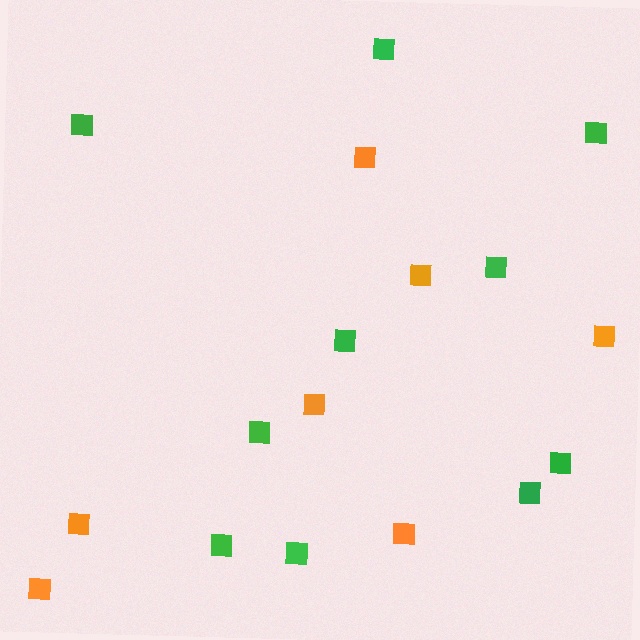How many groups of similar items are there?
There are 2 groups: one group of green squares (10) and one group of orange squares (7).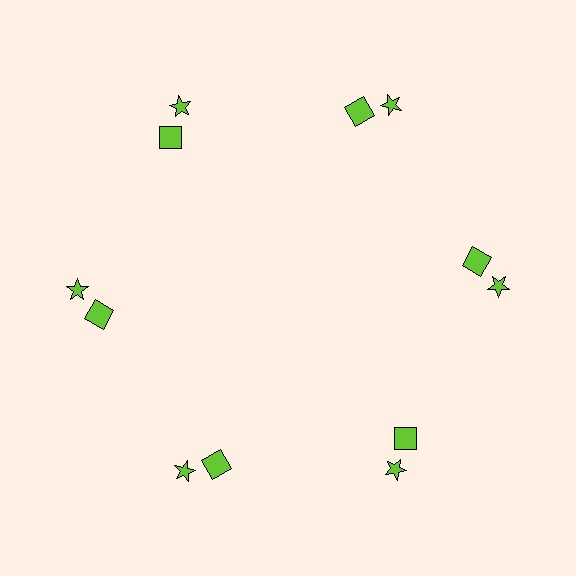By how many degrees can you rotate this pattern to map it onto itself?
The pattern maps onto itself every 60 degrees of rotation.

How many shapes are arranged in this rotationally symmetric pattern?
There are 12 shapes, arranged in 6 groups of 2.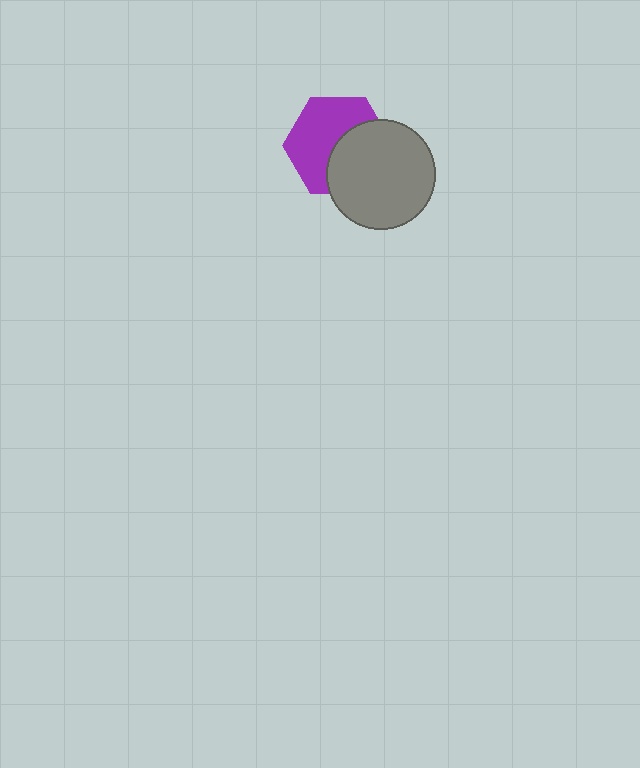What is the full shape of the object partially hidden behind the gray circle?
The partially hidden object is a purple hexagon.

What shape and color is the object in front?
The object in front is a gray circle.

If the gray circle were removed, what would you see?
You would see the complete purple hexagon.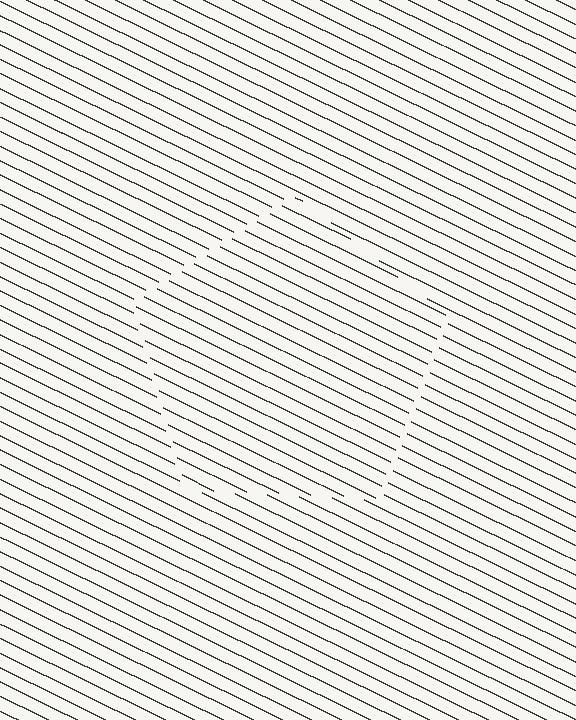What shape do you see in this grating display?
An illusory pentagon. The interior of the shape contains the same grating, shifted by half a period — the contour is defined by the phase discontinuity where line-ends from the inner and outer gratings abut.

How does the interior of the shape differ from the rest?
The interior of the shape contains the same grating, shifted by half a period — the contour is defined by the phase discontinuity where line-ends from the inner and outer gratings abut.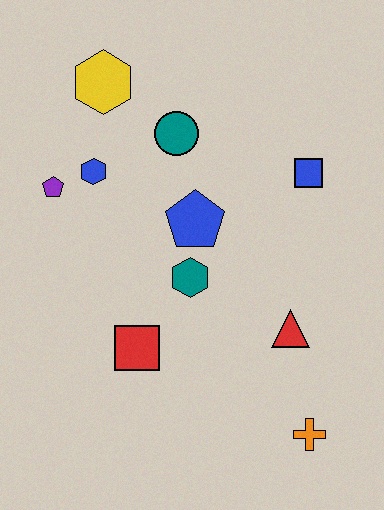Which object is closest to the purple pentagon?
The blue hexagon is closest to the purple pentagon.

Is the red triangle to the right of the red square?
Yes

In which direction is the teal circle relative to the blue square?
The teal circle is to the left of the blue square.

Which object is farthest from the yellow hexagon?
The orange cross is farthest from the yellow hexagon.